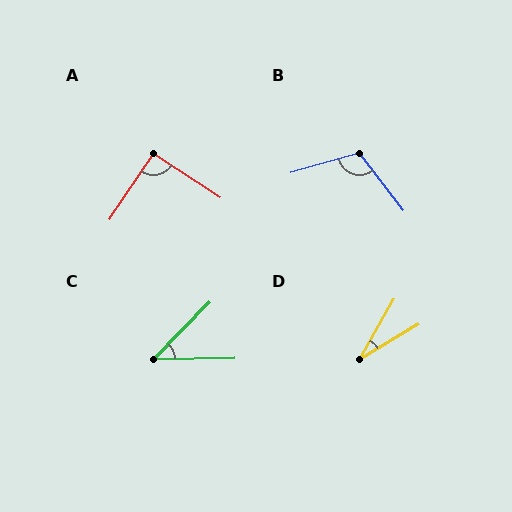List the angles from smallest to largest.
D (29°), C (44°), A (90°), B (112°).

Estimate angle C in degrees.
Approximately 44 degrees.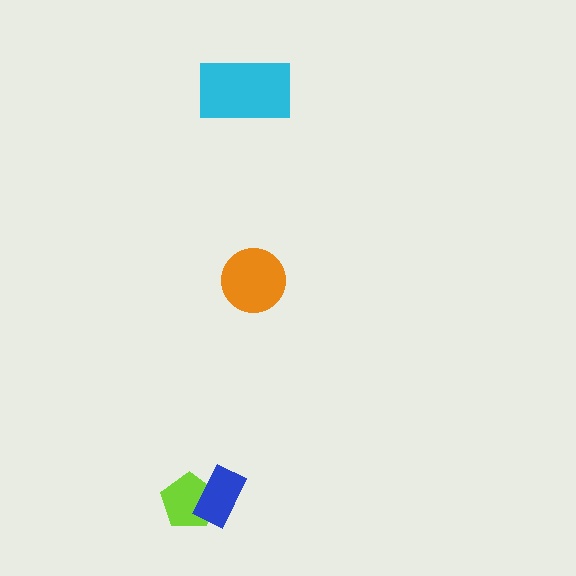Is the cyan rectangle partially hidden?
No, no other shape covers it.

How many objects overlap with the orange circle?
0 objects overlap with the orange circle.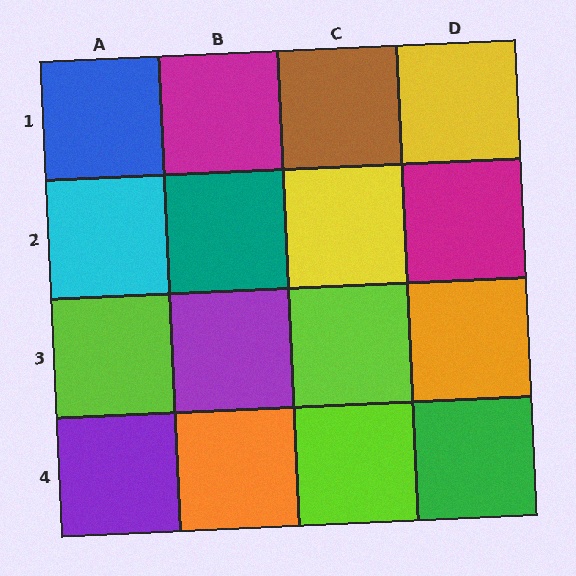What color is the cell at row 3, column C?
Lime.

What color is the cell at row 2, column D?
Magenta.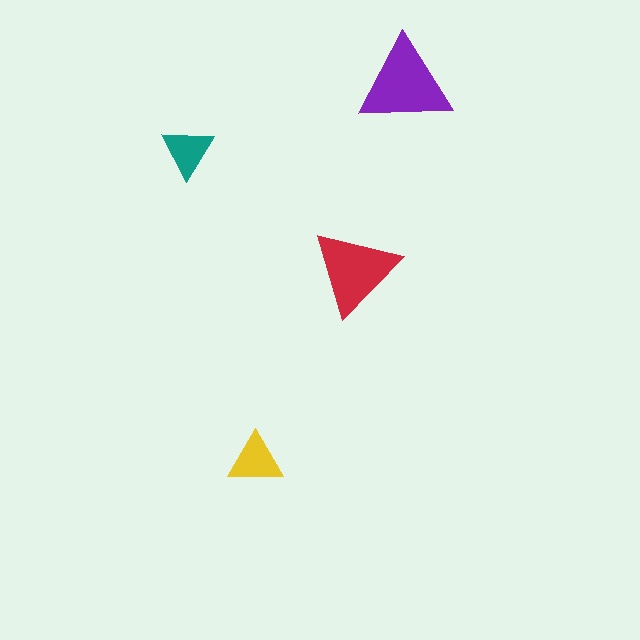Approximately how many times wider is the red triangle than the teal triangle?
About 1.5 times wider.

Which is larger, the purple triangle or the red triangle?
The purple one.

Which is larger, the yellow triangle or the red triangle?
The red one.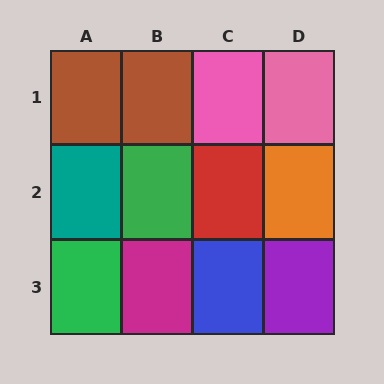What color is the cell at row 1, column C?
Pink.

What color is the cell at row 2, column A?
Teal.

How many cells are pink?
2 cells are pink.